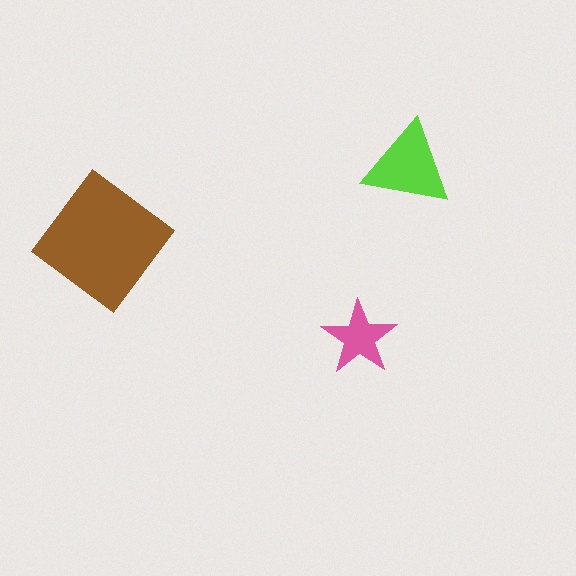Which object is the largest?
The brown diamond.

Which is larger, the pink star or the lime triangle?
The lime triangle.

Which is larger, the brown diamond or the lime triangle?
The brown diamond.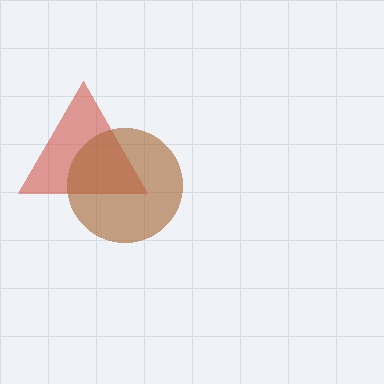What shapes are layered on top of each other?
The layered shapes are: a red triangle, a brown circle.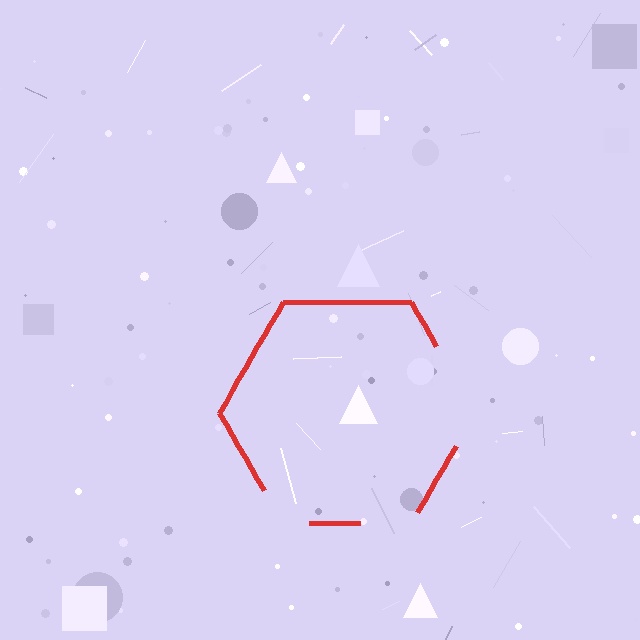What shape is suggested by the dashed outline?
The dashed outline suggests a hexagon.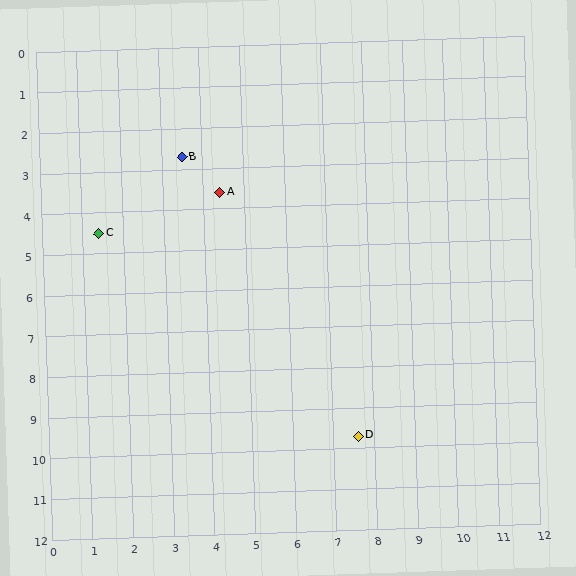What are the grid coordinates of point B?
Point B is at approximately (3.5, 2.7).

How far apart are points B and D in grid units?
Points B and D are about 8.1 grid units apart.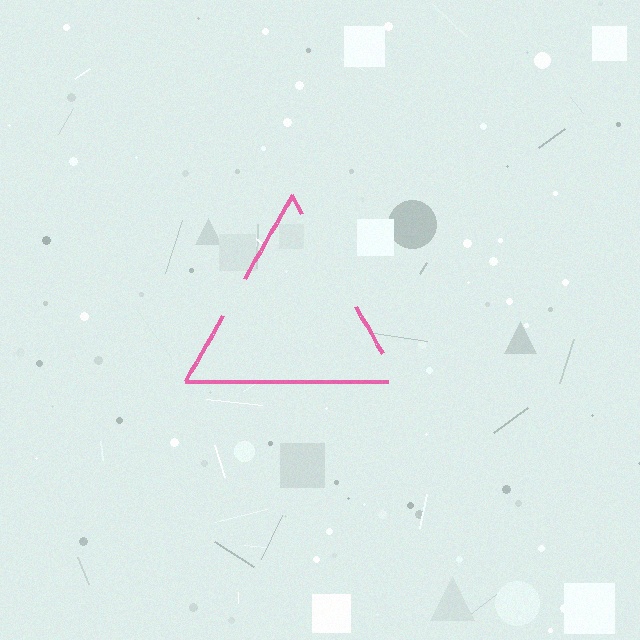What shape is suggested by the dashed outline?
The dashed outline suggests a triangle.